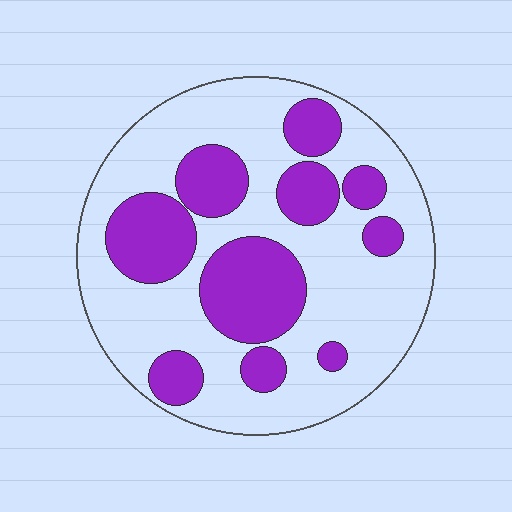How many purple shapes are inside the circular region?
10.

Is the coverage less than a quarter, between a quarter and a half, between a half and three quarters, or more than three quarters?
Between a quarter and a half.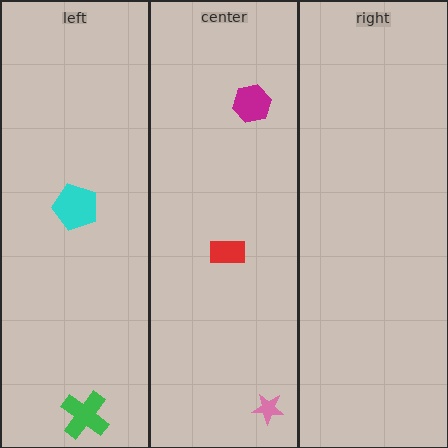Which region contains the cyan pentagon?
The left region.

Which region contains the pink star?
The center region.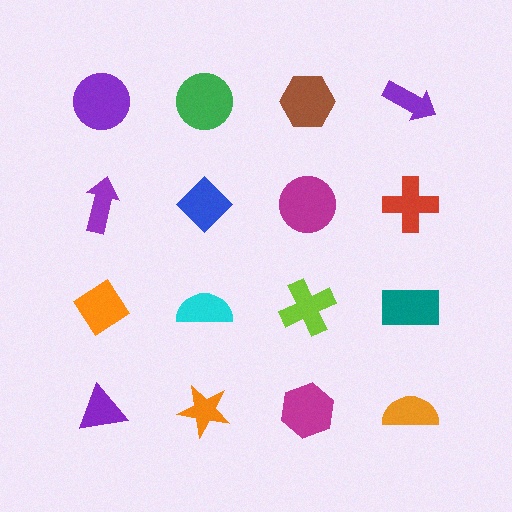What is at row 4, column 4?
An orange semicircle.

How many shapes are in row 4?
4 shapes.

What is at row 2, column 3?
A magenta circle.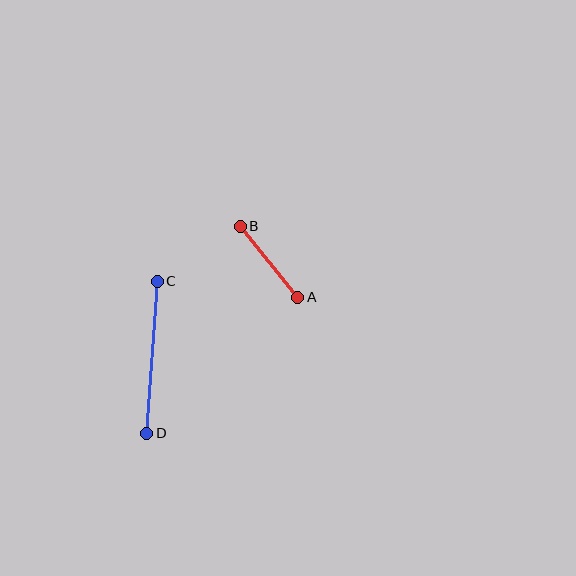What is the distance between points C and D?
The distance is approximately 152 pixels.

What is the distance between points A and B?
The distance is approximately 91 pixels.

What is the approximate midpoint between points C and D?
The midpoint is at approximately (152, 357) pixels.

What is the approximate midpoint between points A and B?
The midpoint is at approximately (269, 262) pixels.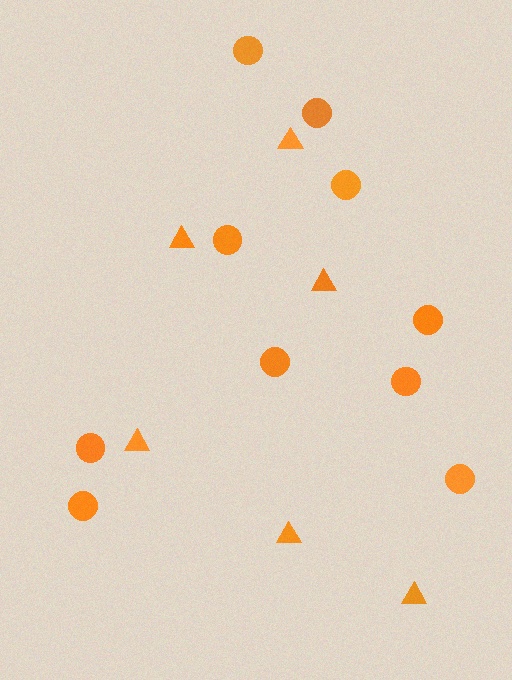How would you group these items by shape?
There are 2 groups: one group of triangles (6) and one group of circles (10).